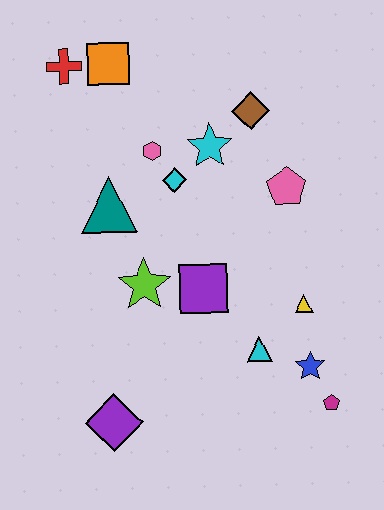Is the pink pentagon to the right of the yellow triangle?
No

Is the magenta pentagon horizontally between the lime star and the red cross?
No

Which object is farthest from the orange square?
The magenta pentagon is farthest from the orange square.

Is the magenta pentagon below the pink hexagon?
Yes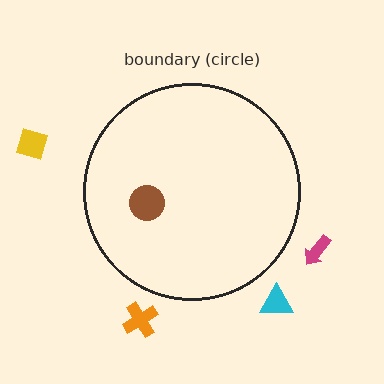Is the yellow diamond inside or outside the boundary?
Outside.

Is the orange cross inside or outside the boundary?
Outside.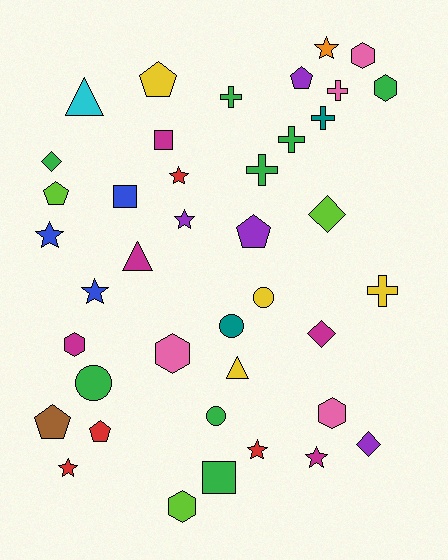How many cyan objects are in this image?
There is 1 cyan object.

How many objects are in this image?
There are 40 objects.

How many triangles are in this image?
There are 3 triangles.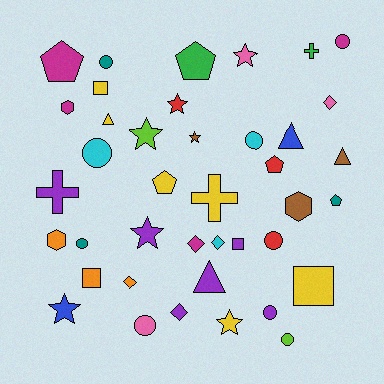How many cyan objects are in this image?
There are 3 cyan objects.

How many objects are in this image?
There are 40 objects.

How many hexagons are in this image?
There are 3 hexagons.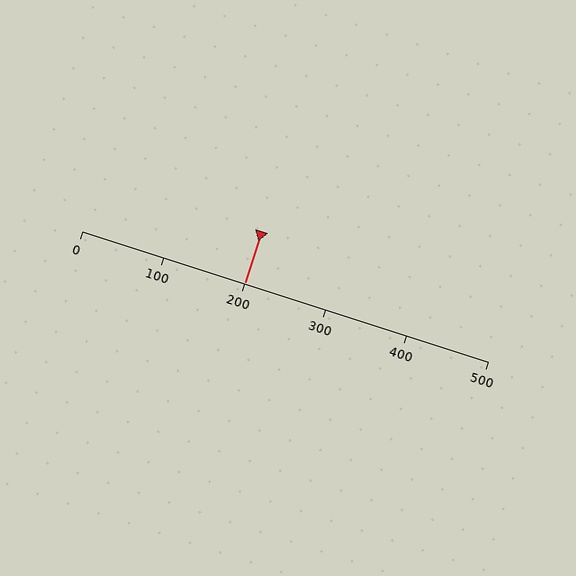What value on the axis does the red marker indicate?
The marker indicates approximately 200.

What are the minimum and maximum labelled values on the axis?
The axis runs from 0 to 500.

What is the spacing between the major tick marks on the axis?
The major ticks are spaced 100 apart.